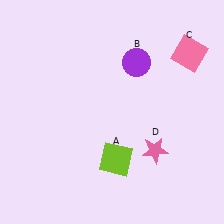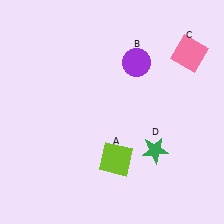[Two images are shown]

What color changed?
The star (D) changed from pink in Image 1 to green in Image 2.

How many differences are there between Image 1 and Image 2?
There is 1 difference between the two images.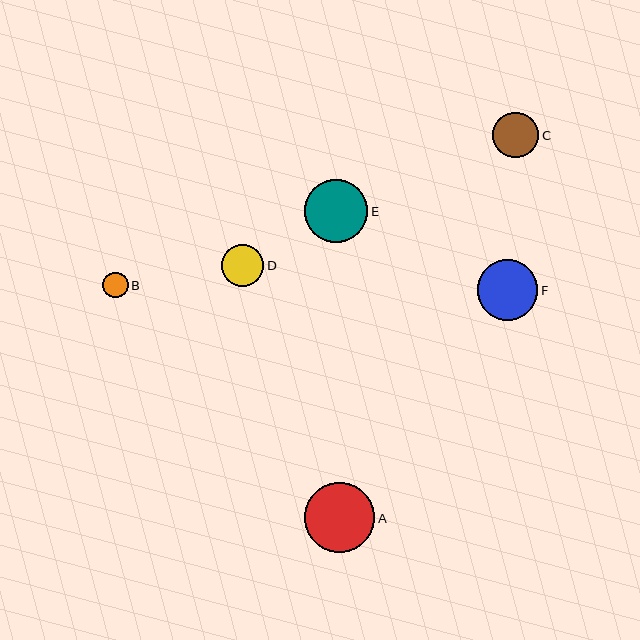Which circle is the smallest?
Circle B is the smallest with a size of approximately 25 pixels.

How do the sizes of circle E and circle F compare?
Circle E and circle F are approximately the same size.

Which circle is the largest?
Circle A is the largest with a size of approximately 70 pixels.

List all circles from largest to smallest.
From largest to smallest: A, E, F, C, D, B.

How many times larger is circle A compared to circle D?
Circle A is approximately 1.6 times the size of circle D.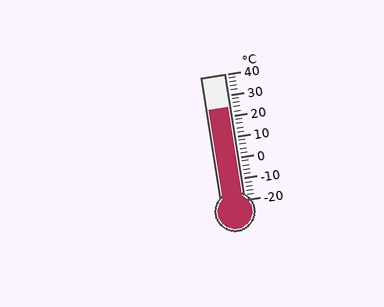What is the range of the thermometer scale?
The thermometer scale ranges from -20°C to 40°C.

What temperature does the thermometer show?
The thermometer shows approximately 24°C.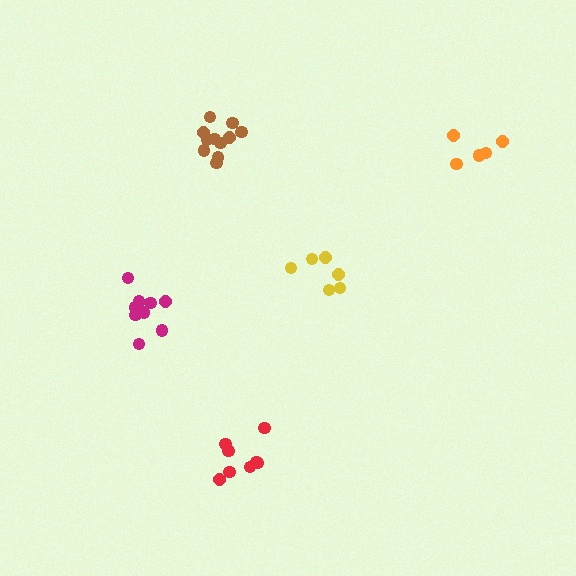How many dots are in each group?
Group 1: 11 dots, Group 2: 6 dots, Group 3: 9 dots, Group 4: 8 dots, Group 5: 5 dots (39 total).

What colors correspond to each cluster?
The clusters are colored: brown, yellow, magenta, red, orange.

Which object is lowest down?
The red cluster is bottommost.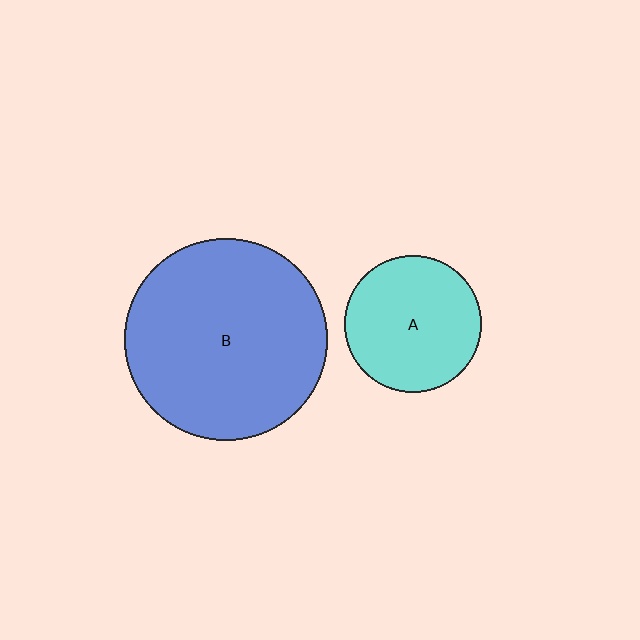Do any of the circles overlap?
No, none of the circles overlap.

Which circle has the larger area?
Circle B (blue).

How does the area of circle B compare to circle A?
Approximately 2.2 times.